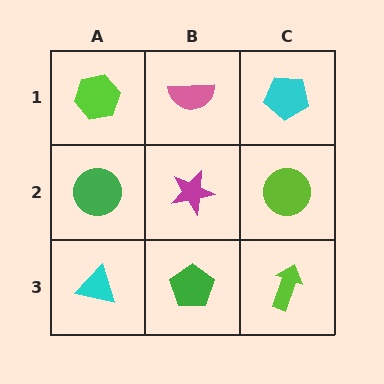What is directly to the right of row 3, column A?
A green pentagon.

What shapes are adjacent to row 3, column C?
A lime circle (row 2, column C), a green pentagon (row 3, column B).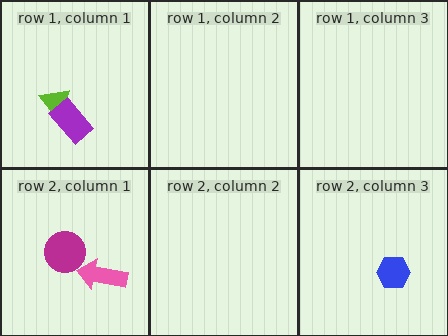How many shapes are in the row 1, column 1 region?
2.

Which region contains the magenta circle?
The row 2, column 1 region.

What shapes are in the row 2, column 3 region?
The blue hexagon.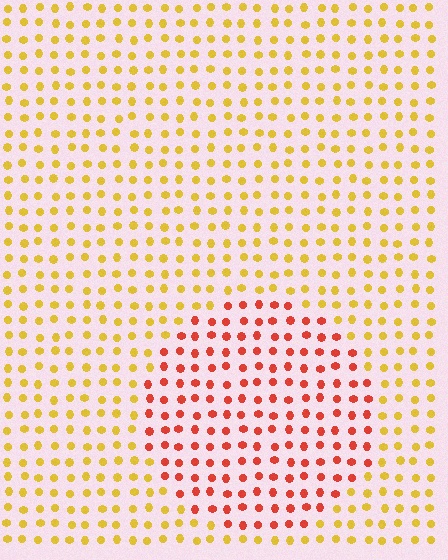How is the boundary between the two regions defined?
The boundary is defined purely by a slight shift in hue (about 46 degrees). Spacing, size, and orientation are identical on both sides.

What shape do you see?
I see a circle.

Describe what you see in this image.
The image is filled with small yellow elements in a uniform arrangement. A circle-shaped region is visible where the elements are tinted to a slightly different hue, forming a subtle color boundary.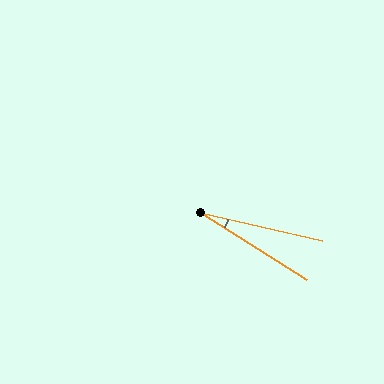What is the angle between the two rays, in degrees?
Approximately 19 degrees.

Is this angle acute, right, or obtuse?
It is acute.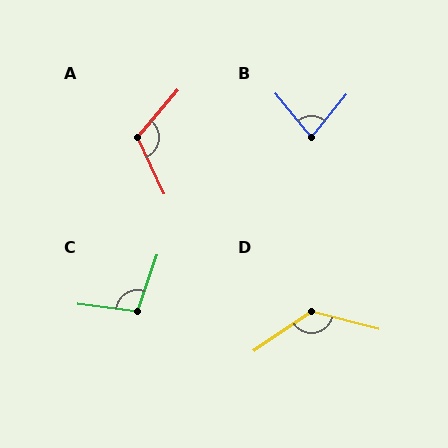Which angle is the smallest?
B, at approximately 78 degrees.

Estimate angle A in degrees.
Approximately 115 degrees.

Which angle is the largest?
D, at approximately 131 degrees.